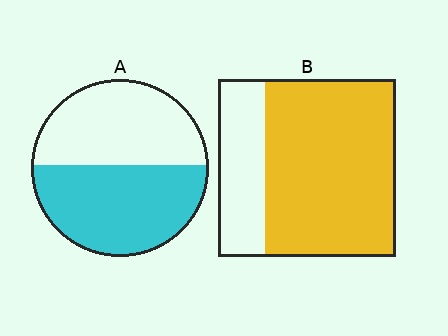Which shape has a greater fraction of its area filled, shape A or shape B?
Shape B.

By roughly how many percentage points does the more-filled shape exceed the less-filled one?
By roughly 20 percentage points (B over A).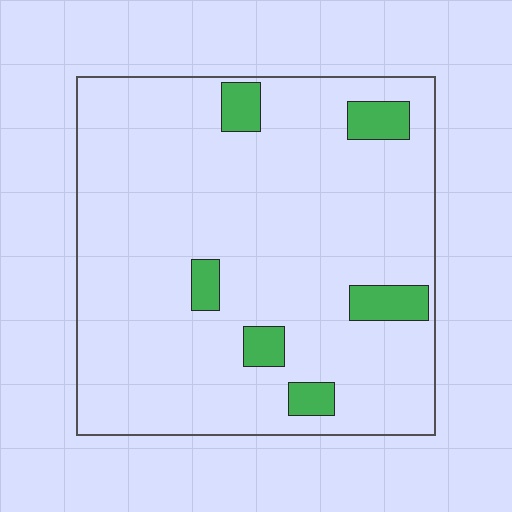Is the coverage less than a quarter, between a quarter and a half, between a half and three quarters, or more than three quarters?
Less than a quarter.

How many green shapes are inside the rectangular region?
6.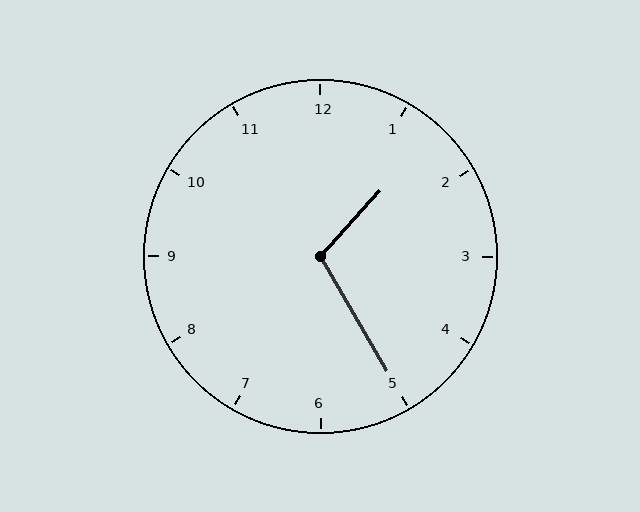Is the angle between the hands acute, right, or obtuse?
It is obtuse.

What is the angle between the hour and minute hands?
Approximately 108 degrees.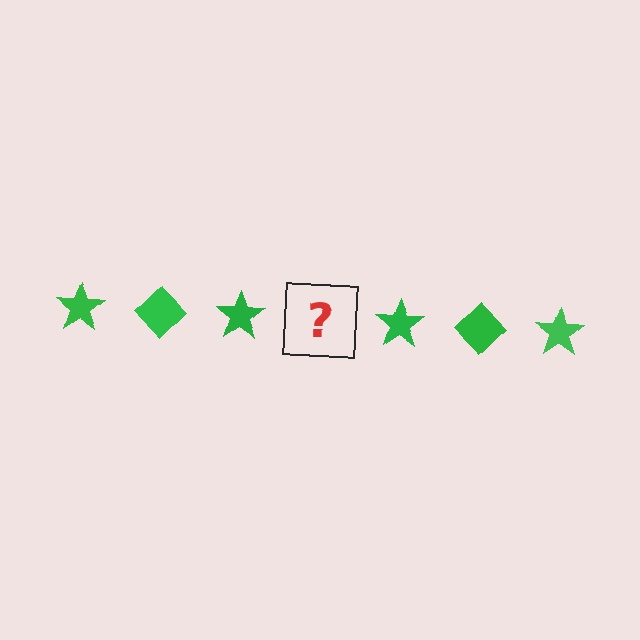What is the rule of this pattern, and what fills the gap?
The rule is that the pattern cycles through star, diamond shapes in green. The gap should be filled with a green diamond.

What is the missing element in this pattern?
The missing element is a green diamond.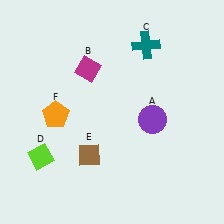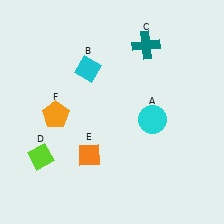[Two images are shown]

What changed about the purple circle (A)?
In Image 1, A is purple. In Image 2, it changed to cyan.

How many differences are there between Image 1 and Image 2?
There are 3 differences between the two images.